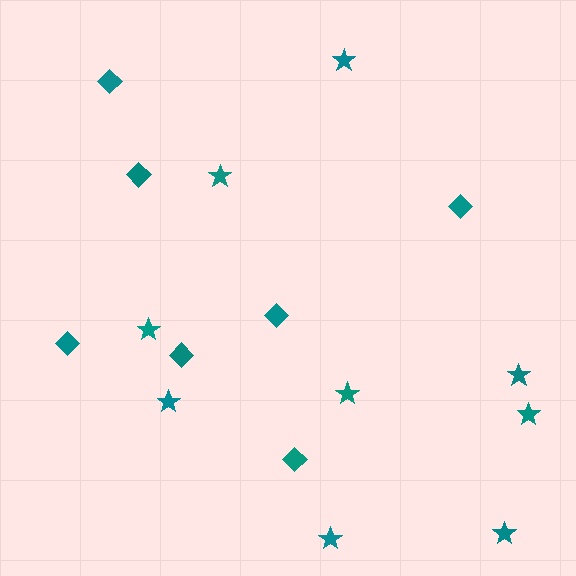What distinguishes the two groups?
There are 2 groups: one group of diamonds (7) and one group of stars (9).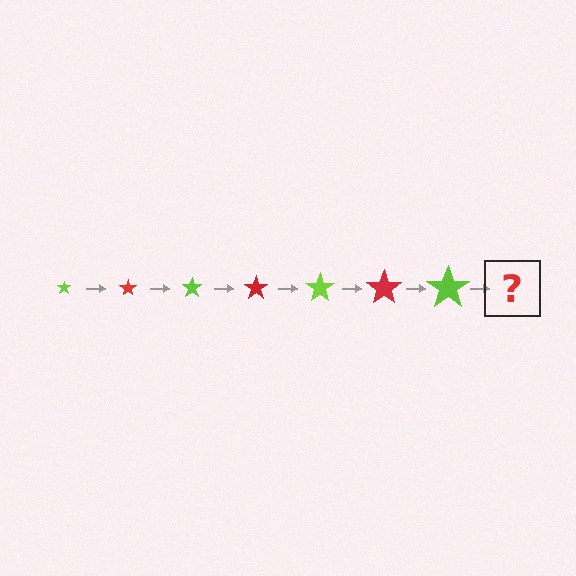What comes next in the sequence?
The next element should be a red star, larger than the previous one.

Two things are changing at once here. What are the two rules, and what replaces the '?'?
The two rules are that the star grows larger each step and the color cycles through lime and red. The '?' should be a red star, larger than the previous one.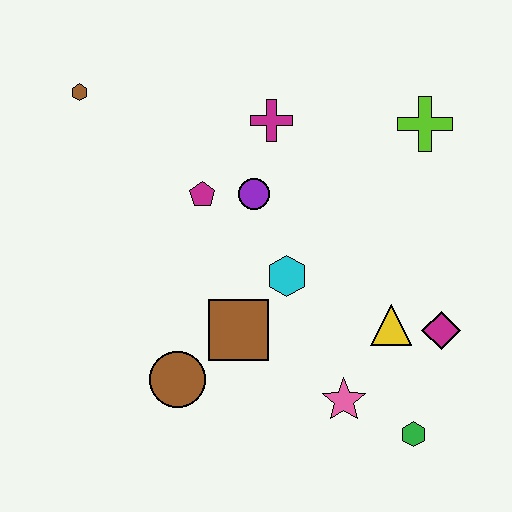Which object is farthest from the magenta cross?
The green hexagon is farthest from the magenta cross.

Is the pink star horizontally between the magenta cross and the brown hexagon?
No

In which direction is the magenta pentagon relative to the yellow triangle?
The magenta pentagon is to the left of the yellow triangle.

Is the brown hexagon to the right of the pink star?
No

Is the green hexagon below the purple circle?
Yes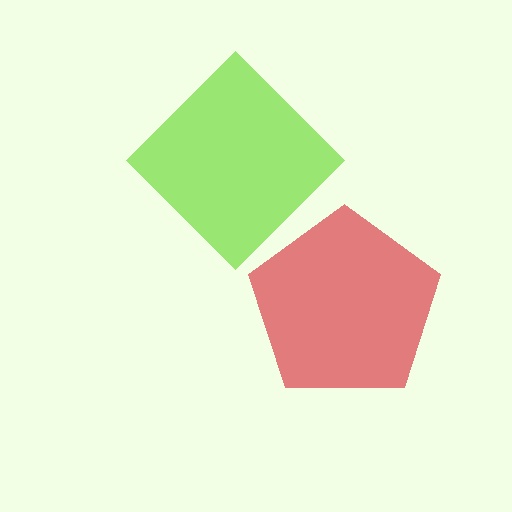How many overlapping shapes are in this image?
There are 2 overlapping shapes in the image.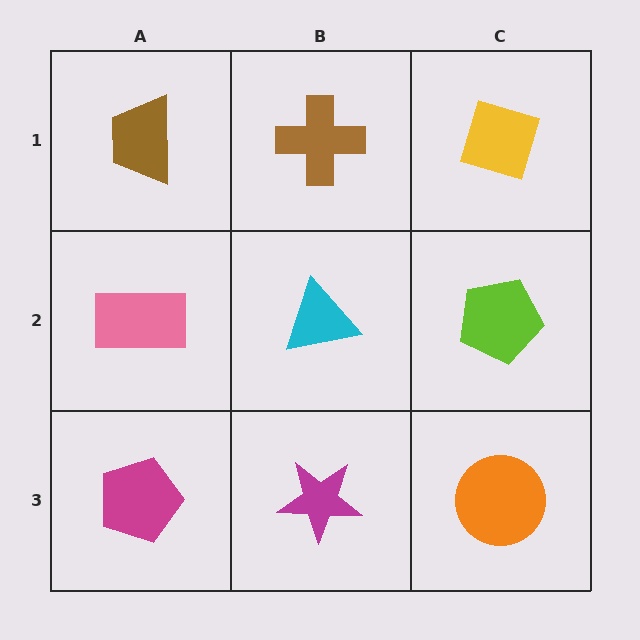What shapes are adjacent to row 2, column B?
A brown cross (row 1, column B), a magenta star (row 3, column B), a pink rectangle (row 2, column A), a lime pentagon (row 2, column C).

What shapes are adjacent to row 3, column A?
A pink rectangle (row 2, column A), a magenta star (row 3, column B).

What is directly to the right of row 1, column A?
A brown cross.